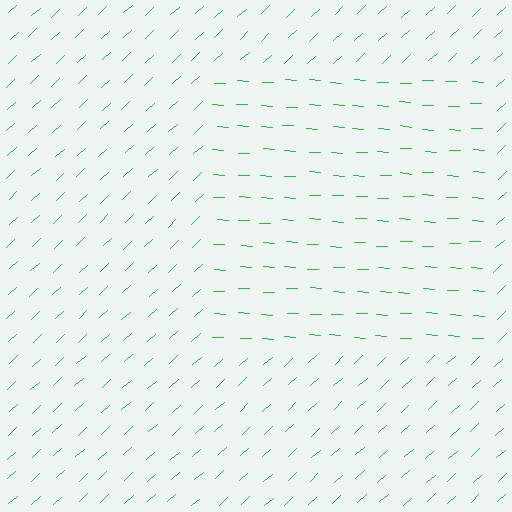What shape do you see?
I see a rectangle.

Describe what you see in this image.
The image is filled with small green line segments. A rectangle region in the image has lines oriented differently from the surrounding lines, creating a visible texture boundary.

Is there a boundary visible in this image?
Yes, there is a texture boundary formed by a change in line orientation.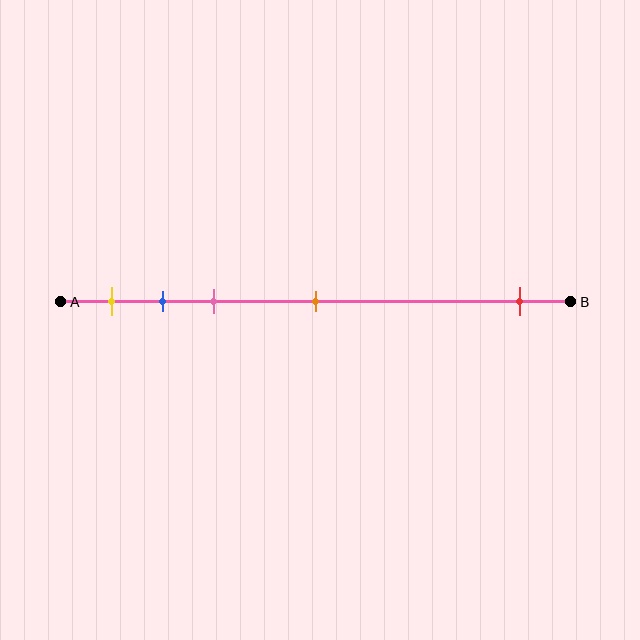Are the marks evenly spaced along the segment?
No, the marks are not evenly spaced.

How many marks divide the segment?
There are 5 marks dividing the segment.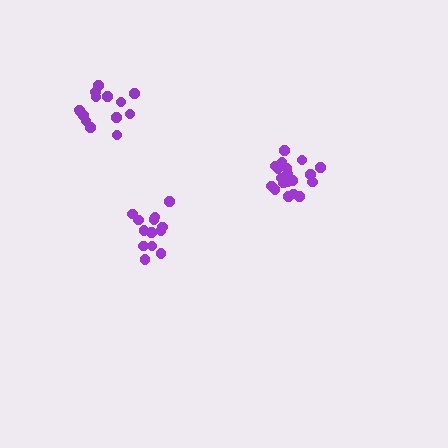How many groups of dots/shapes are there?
There are 3 groups.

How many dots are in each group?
Group 1: 13 dots, Group 2: 19 dots, Group 3: 14 dots (46 total).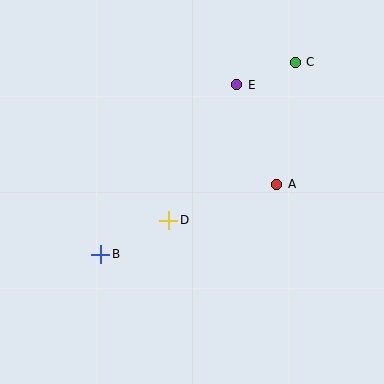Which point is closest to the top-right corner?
Point C is closest to the top-right corner.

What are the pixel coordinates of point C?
Point C is at (295, 62).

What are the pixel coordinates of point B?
Point B is at (101, 254).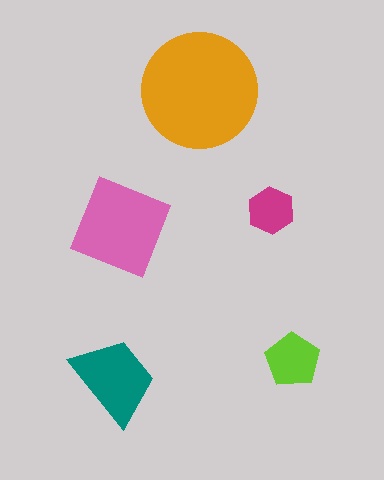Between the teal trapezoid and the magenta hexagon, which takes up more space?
The teal trapezoid.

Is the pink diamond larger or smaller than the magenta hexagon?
Larger.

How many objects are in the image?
There are 5 objects in the image.